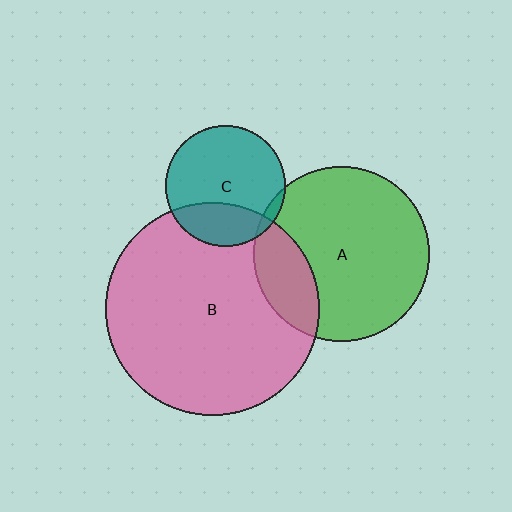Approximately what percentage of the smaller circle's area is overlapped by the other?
Approximately 20%.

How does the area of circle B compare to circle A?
Approximately 1.5 times.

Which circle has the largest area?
Circle B (pink).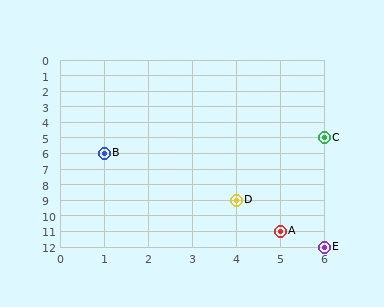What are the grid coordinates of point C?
Point C is at grid coordinates (6, 5).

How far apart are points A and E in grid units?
Points A and E are 1 column and 1 row apart (about 1.4 grid units diagonally).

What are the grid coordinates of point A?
Point A is at grid coordinates (5, 11).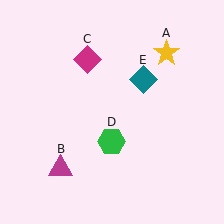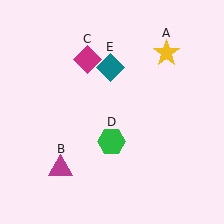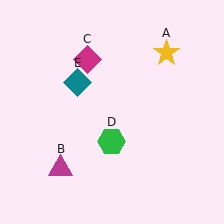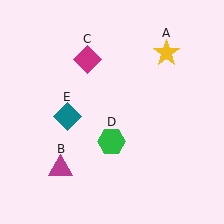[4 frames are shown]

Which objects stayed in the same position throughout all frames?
Yellow star (object A) and magenta triangle (object B) and magenta diamond (object C) and green hexagon (object D) remained stationary.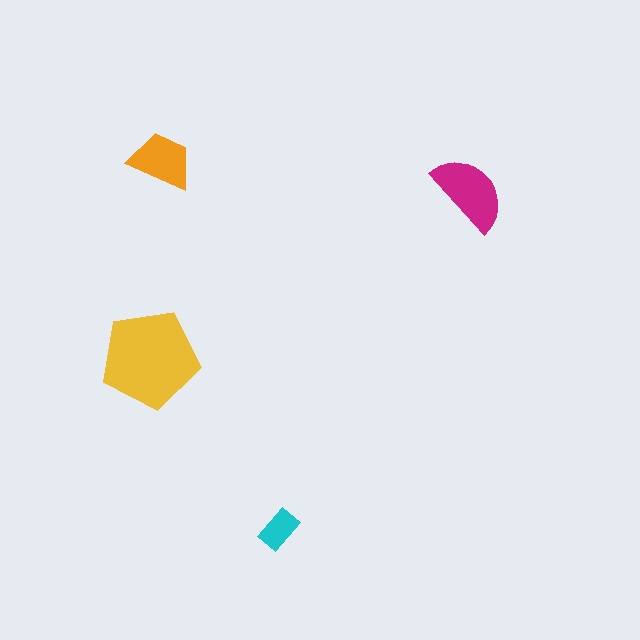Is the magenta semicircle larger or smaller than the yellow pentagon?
Smaller.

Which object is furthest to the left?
The yellow pentagon is leftmost.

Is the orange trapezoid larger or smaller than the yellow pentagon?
Smaller.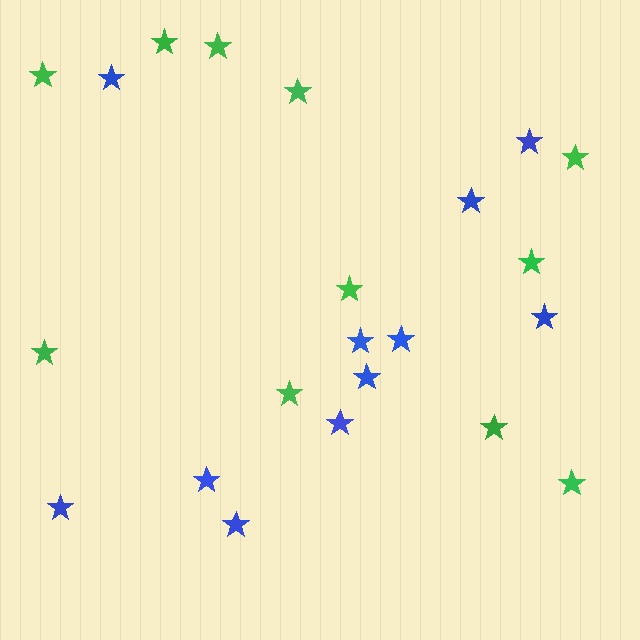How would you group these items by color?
There are 2 groups: one group of blue stars (11) and one group of green stars (11).